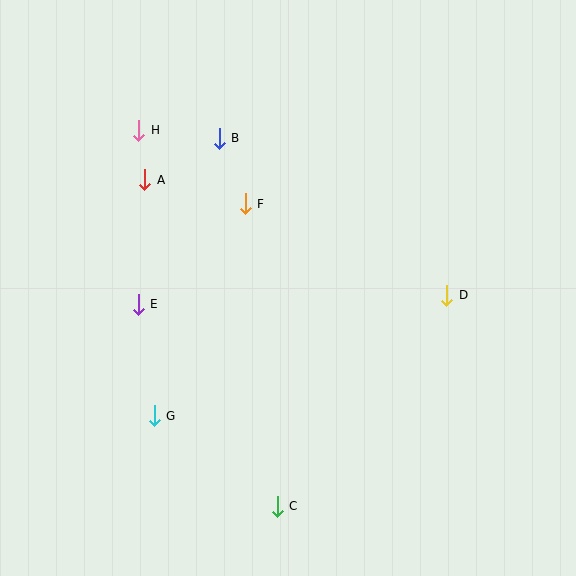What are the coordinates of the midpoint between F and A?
The midpoint between F and A is at (195, 192).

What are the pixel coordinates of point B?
Point B is at (219, 138).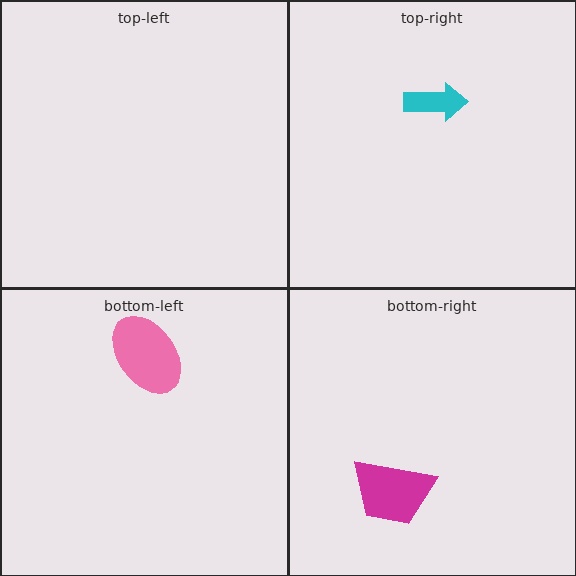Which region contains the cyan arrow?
The top-right region.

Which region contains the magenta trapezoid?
The bottom-right region.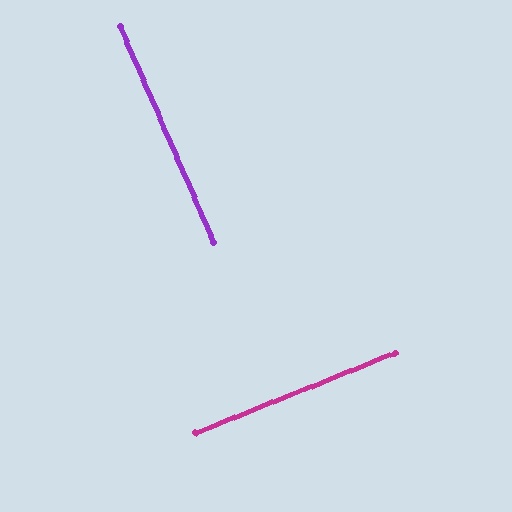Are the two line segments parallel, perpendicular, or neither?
Perpendicular — they meet at approximately 89°.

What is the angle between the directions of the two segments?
Approximately 89 degrees.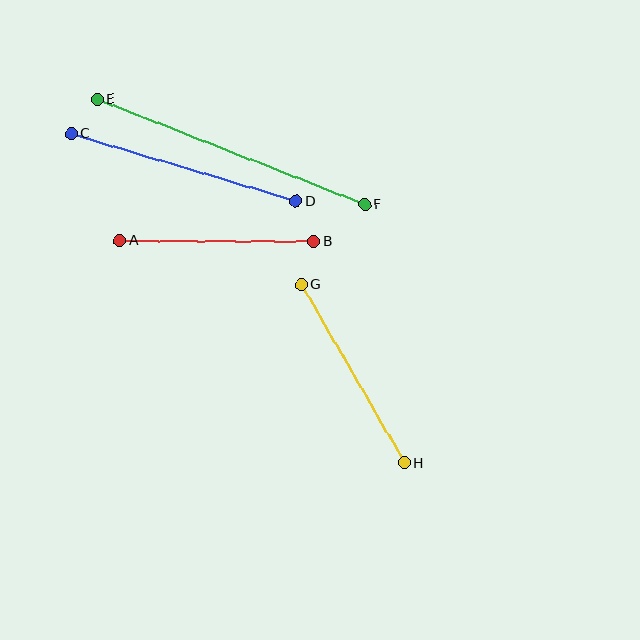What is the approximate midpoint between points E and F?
The midpoint is at approximately (231, 152) pixels.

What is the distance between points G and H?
The distance is approximately 206 pixels.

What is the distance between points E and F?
The distance is approximately 287 pixels.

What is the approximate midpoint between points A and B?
The midpoint is at approximately (217, 241) pixels.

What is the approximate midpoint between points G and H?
The midpoint is at approximately (353, 374) pixels.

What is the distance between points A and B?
The distance is approximately 194 pixels.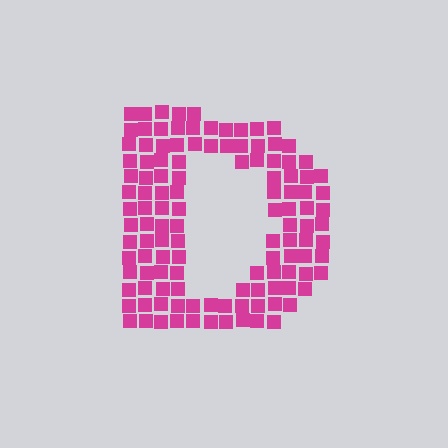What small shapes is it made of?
It is made of small squares.